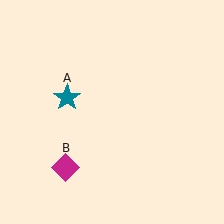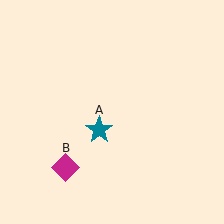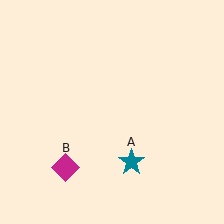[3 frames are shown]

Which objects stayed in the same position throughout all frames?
Magenta diamond (object B) remained stationary.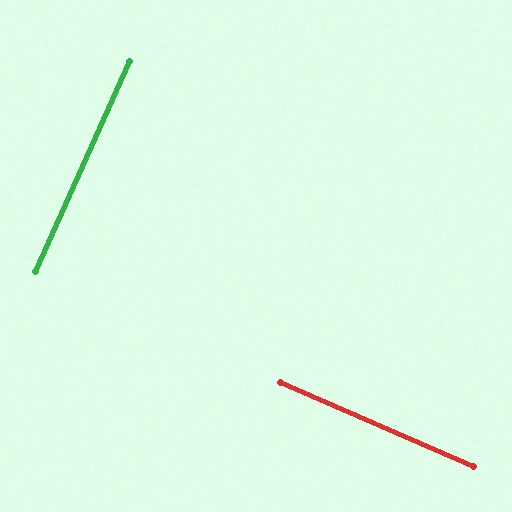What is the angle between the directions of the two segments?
Approximately 89 degrees.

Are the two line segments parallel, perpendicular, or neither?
Perpendicular — they meet at approximately 89°.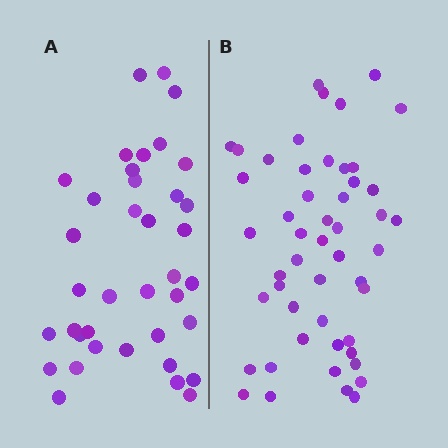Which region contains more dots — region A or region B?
Region B (the right region) has more dots.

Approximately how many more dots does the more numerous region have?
Region B has roughly 12 or so more dots than region A.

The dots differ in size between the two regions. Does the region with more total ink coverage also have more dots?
No. Region A has more total ink coverage because its dots are larger, but region B actually contains more individual dots. Total area can be misleading — the number of items is what matters here.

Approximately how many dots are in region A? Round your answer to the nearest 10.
About 40 dots. (The exact count is 38, which rounds to 40.)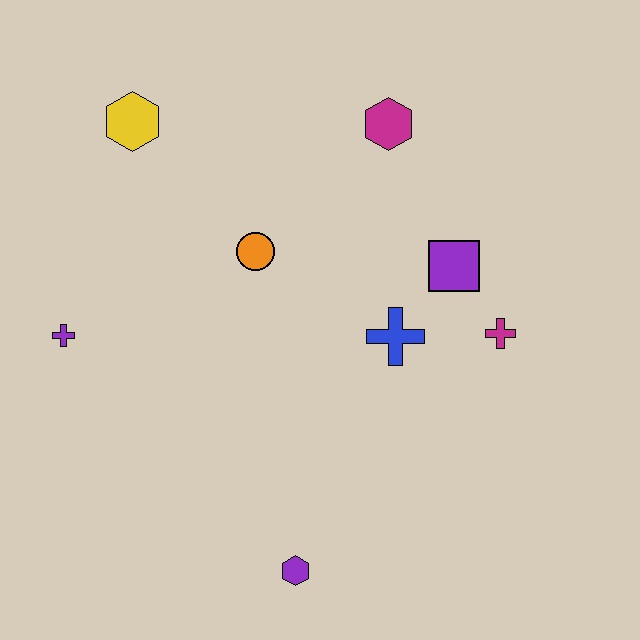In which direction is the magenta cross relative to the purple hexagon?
The magenta cross is above the purple hexagon.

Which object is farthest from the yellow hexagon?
The purple hexagon is farthest from the yellow hexagon.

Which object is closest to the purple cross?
The orange circle is closest to the purple cross.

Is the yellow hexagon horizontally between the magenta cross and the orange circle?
No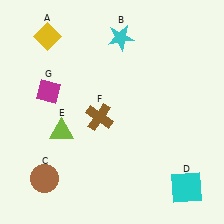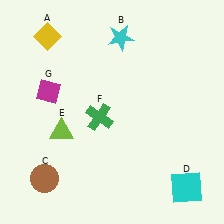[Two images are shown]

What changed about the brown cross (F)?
In Image 1, F is brown. In Image 2, it changed to green.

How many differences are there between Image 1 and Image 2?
There is 1 difference between the two images.